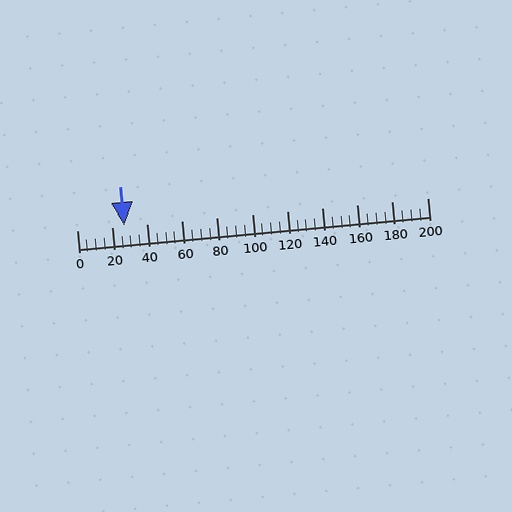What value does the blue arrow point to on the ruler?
The blue arrow points to approximately 27.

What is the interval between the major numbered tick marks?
The major tick marks are spaced 20 units apart.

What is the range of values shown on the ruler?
The ruler shows values from 0 to 200.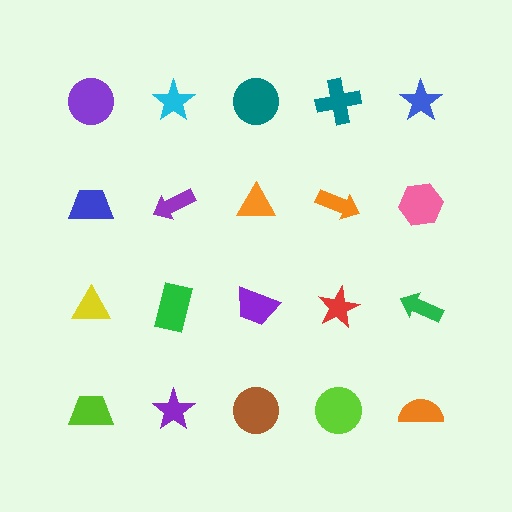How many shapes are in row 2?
5 shapes.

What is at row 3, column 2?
A green rectangle.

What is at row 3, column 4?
A red star.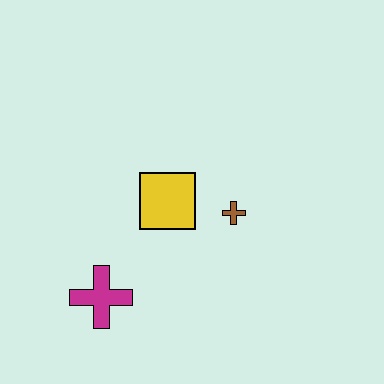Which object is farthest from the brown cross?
The magenta cross is farthest from the brown cross.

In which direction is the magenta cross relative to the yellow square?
The magenta cross is below the yellow square.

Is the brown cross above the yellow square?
No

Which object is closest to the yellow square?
The brown cross is closest to the yellow square.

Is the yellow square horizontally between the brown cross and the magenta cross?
Yes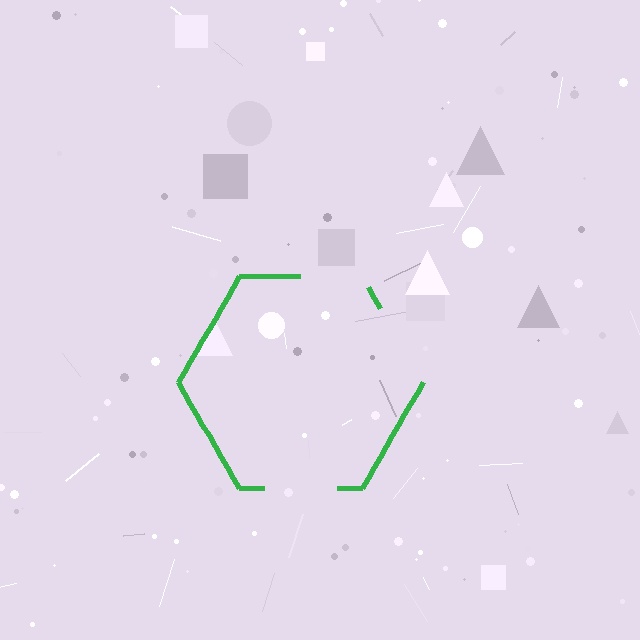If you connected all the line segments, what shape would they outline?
They would outline a hexagon.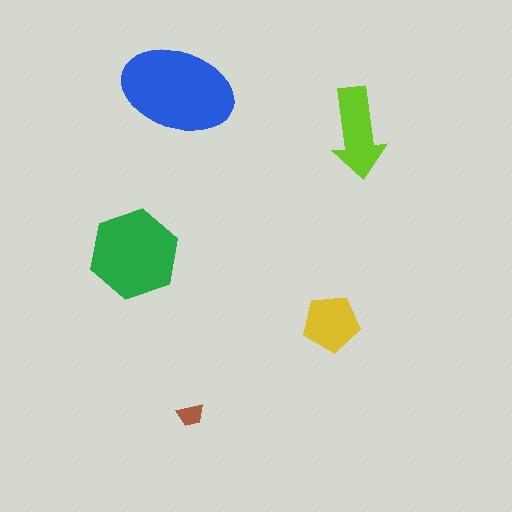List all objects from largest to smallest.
The blue ellipse, the green hexagon, the lime arrow, the yellow pentagon, the brown trapezoid.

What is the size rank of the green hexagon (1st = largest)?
2nd.